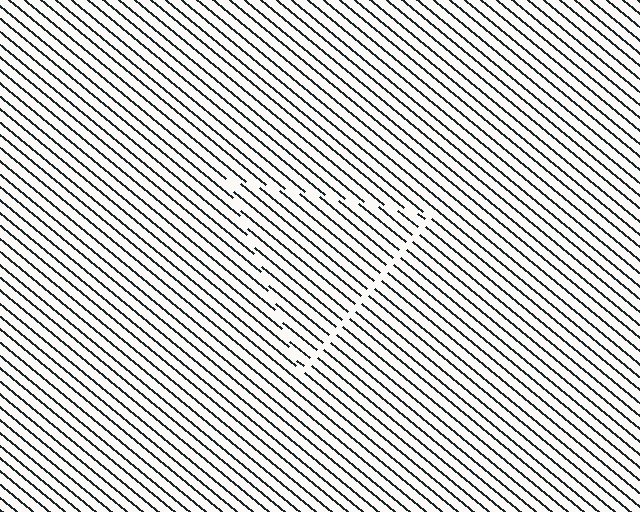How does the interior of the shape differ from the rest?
The interior of the shape contains the same grating, shifted by half a period — the contour is defined by the phase discontinuity where line-ends from the inner and outer gratings abut.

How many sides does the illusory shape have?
3 sides — the line-ends trace a triangle.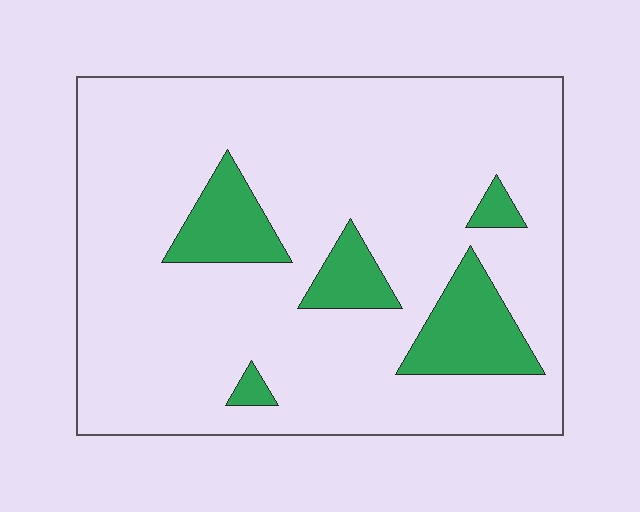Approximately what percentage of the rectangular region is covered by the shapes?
Approximately 15%.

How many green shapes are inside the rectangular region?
5.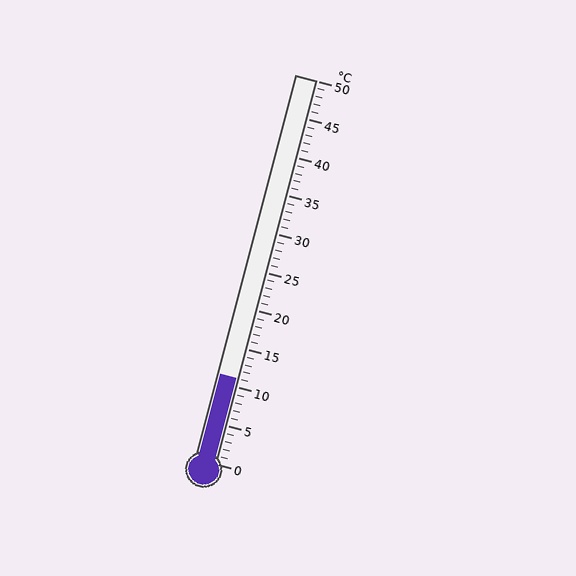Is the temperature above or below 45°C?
The temperature is below 45°C.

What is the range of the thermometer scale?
The thermometer scale ranges from 0°C to 50°C.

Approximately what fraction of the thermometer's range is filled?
The thermometer is filled to approximately 20% of its range.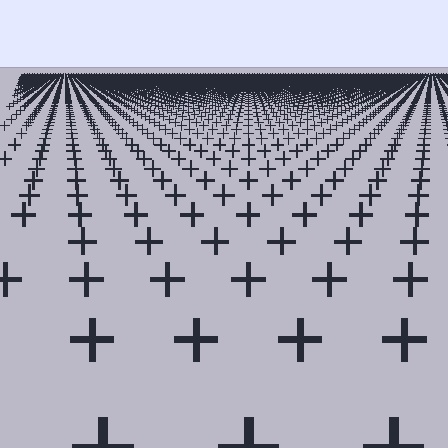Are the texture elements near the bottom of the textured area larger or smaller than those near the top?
Larger. Near the bottom, elements are closer to the viewer and appear at a bigger on-screen size.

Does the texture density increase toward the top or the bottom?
Density increases toward the top.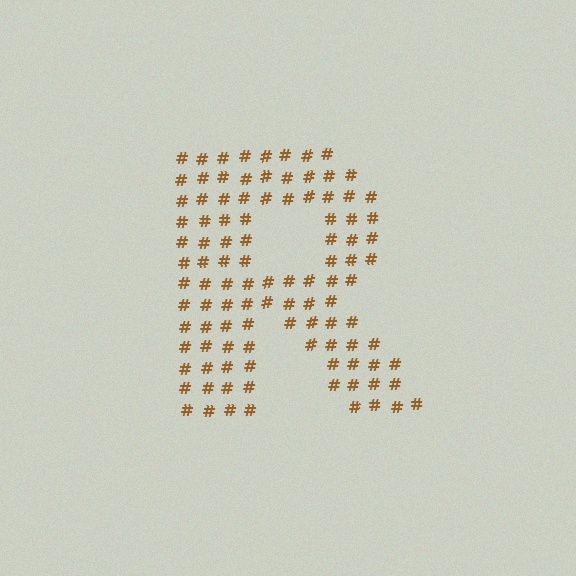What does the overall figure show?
The overall figure shows the letter R.